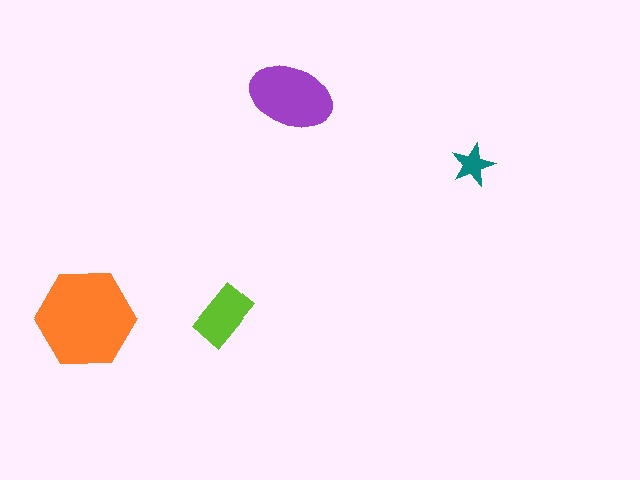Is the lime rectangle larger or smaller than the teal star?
Larger.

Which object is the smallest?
The teal star.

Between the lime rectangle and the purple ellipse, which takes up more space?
The purple ellipse.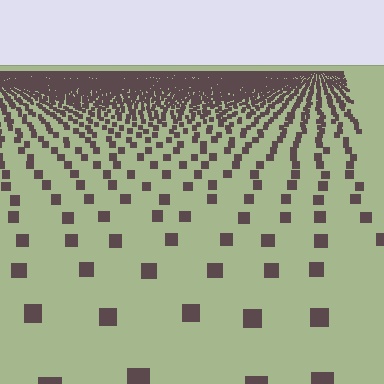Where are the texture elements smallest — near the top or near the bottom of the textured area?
Near the top.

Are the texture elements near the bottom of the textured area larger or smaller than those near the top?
Larger. Near the bottom, elements are closer to the viewer and appear at a bigger on-screen size.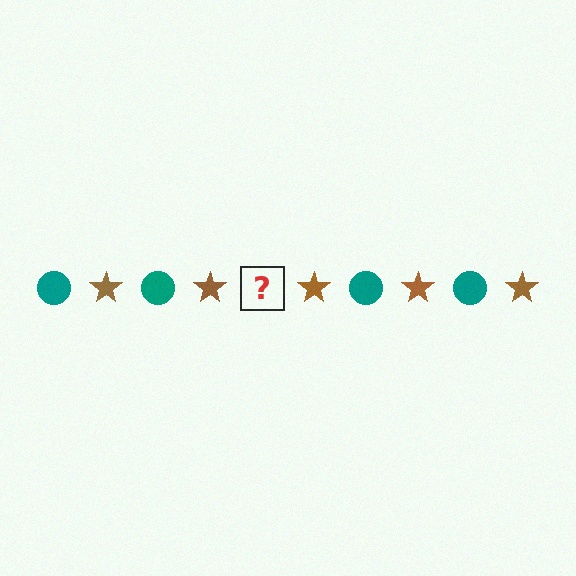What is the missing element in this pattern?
The missing element is a teal circle.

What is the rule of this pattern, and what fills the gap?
The rule is that the pattern alternates between teal circle and brown star. The gap should be filled with a teal circle.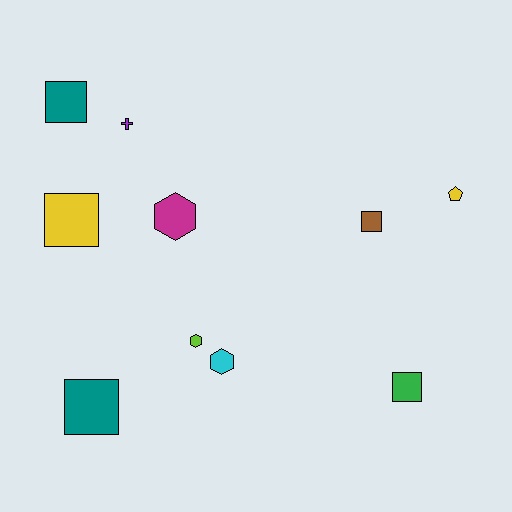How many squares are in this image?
There are 5 squares.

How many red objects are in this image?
There are no red objects.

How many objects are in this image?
There are 10 objects.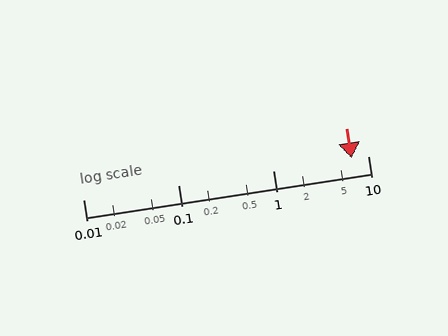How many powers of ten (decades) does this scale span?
The scale spans 3 decades, from 0.01 to 10.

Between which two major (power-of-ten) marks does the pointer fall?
The pointer is between 1 and 10.